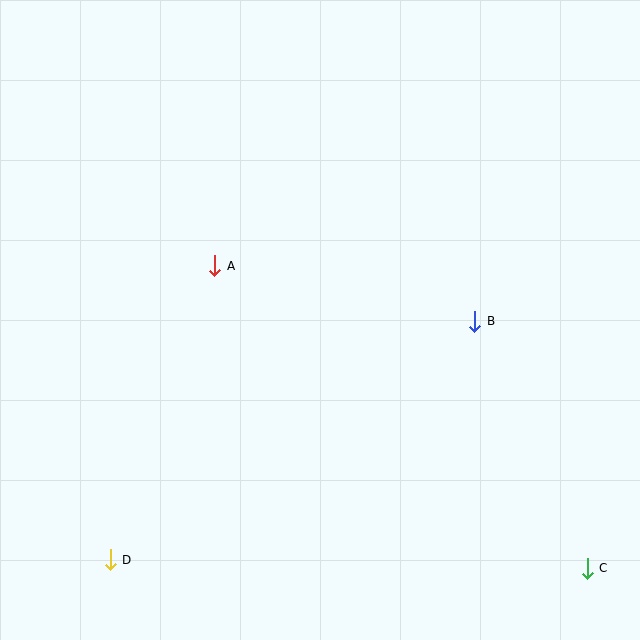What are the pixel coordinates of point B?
Point B is at (475, 321).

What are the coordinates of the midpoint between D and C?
The midpoint between D and C is at (349, 564).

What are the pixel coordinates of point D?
Point D is at (110, 560).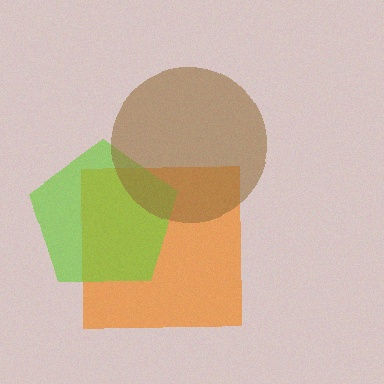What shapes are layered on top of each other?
The layered shapes are: an orange square, a lime pentagon, a brown circle.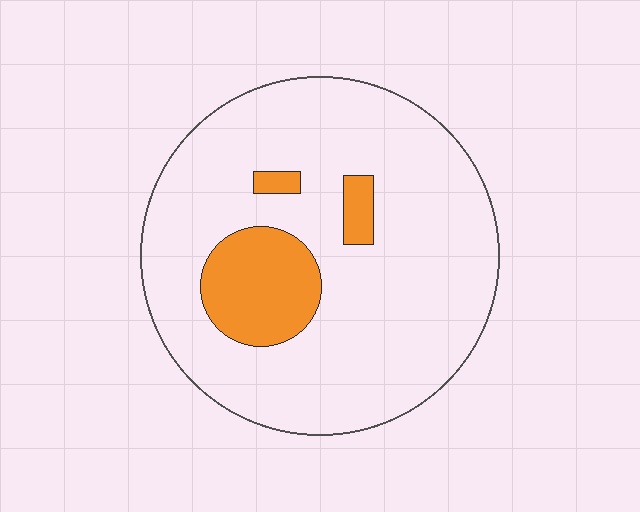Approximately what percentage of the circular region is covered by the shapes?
Approximately 15%.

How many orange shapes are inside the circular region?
3.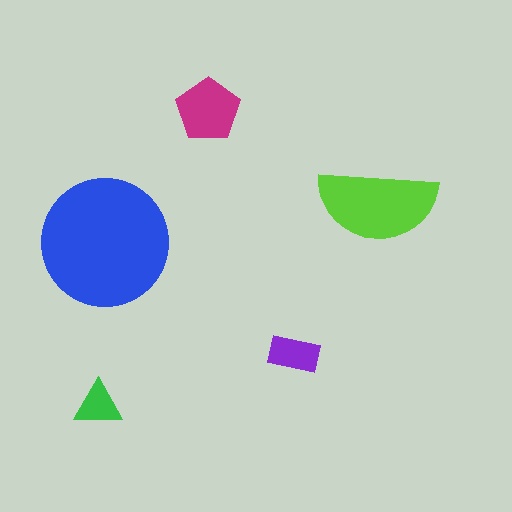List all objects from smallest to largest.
The green triangle, the purple rectangle, the magenta pentagon, the lime semicircle, the blue circle.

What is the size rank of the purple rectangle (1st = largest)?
4th.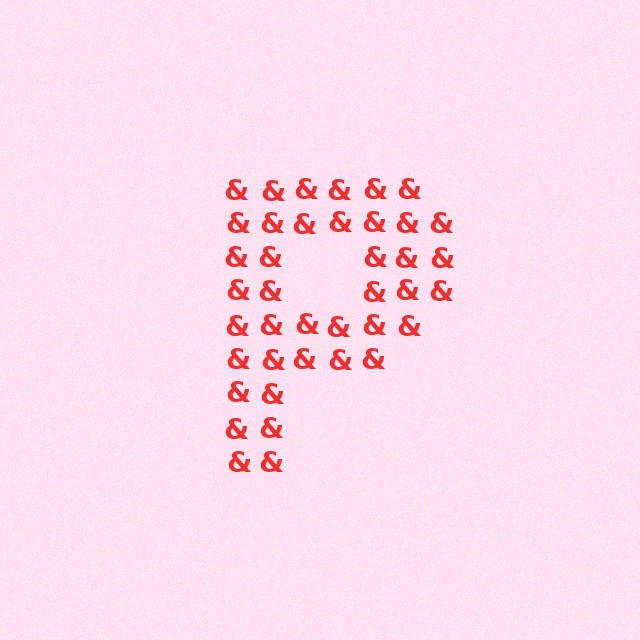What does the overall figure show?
The overall figure shows the letter P.